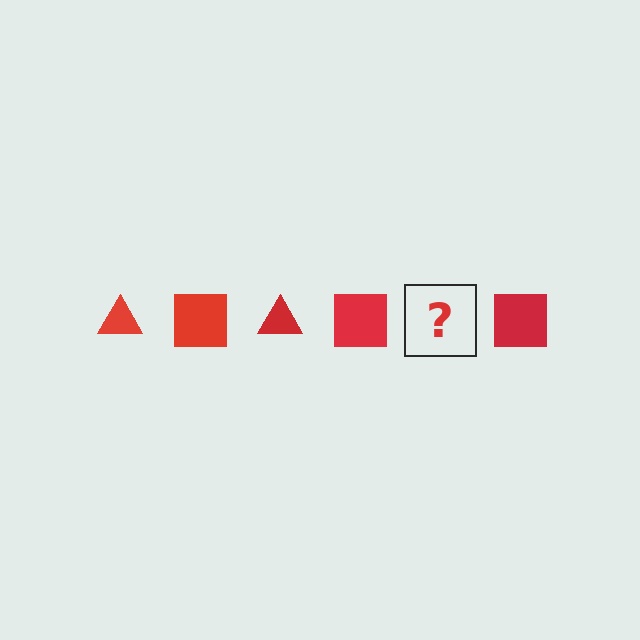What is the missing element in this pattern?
The missing element is a red triangle.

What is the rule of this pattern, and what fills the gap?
The rule is that the pattern cycles through triangle, square shapes in red. The gap should be filled with a red triangle.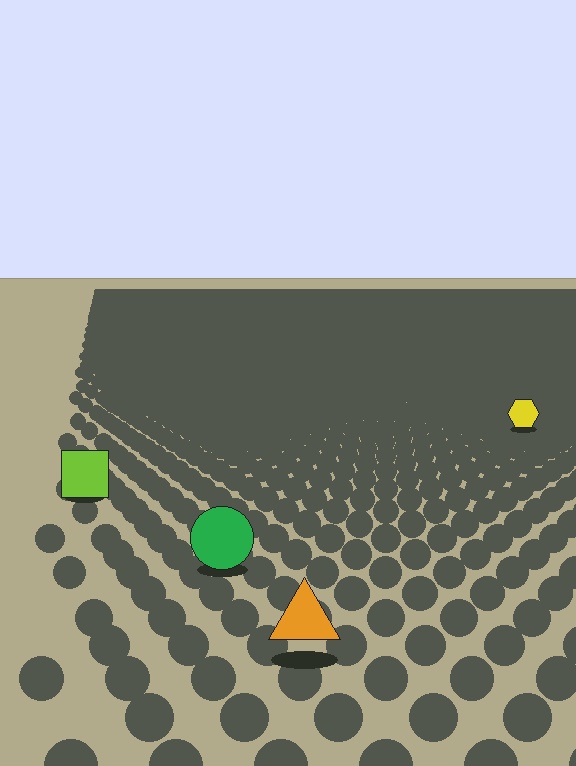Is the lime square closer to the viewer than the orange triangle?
No. The orange triangle is closer — you can tell from the texture gradient: the ground texture is coarser near it.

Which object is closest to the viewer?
The orange triangle is closest. The texture marks near it are larger and more spread out.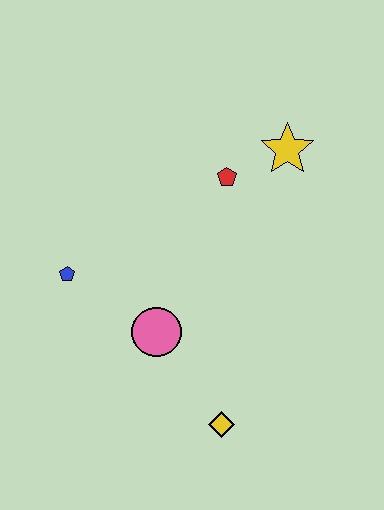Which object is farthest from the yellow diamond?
The yellow star is farthest from the yellow diamond.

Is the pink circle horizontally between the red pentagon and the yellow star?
No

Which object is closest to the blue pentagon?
The pink circle is closest to the blue pentagon.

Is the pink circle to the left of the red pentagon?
Yes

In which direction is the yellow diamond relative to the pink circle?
The yellow diamond is below the pink circle.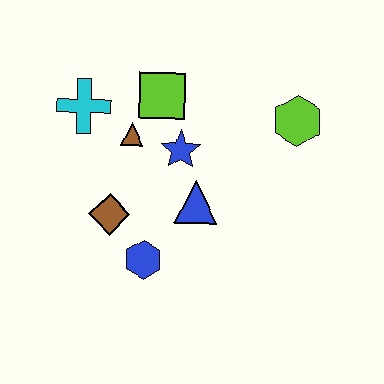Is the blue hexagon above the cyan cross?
No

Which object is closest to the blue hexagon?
The brown diamond is closest to the blue hexagon.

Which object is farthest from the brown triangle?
The lime hexagon is farthest from the brown triangle.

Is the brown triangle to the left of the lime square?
Yes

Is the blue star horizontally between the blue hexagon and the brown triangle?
No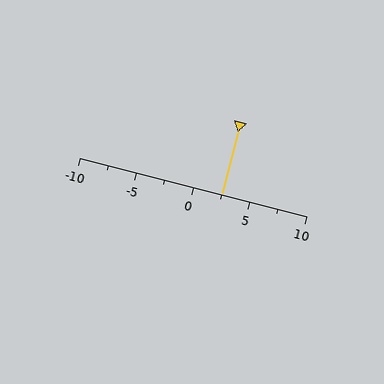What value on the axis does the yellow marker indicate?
The marker indicates approximately 2.5.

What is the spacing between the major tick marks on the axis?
The major ticks are spaced 5 apart.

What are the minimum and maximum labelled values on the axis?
The axis runs from -10 to 10.